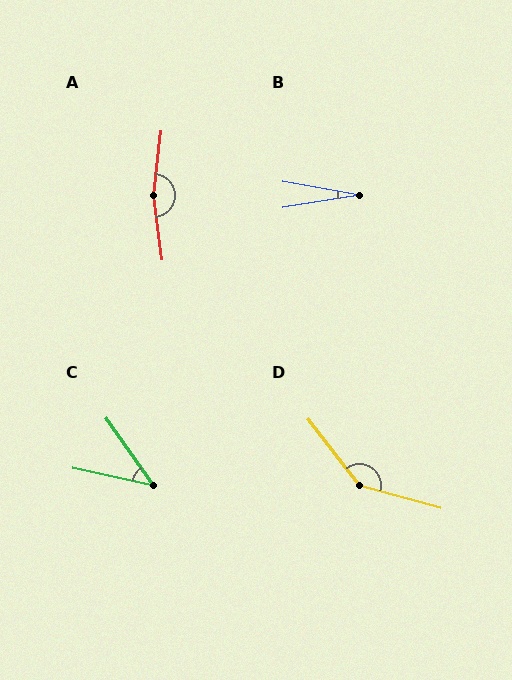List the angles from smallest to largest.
B (19°), C (42°), D (143°), A (166°).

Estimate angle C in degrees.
Approximately 42 degrees.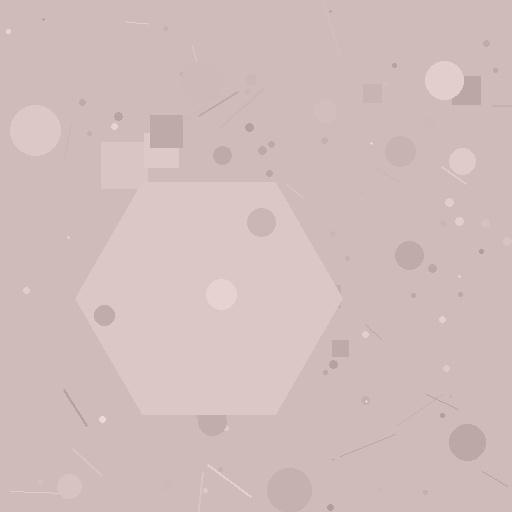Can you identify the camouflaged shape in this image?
The camouflaged shape is a hexagon.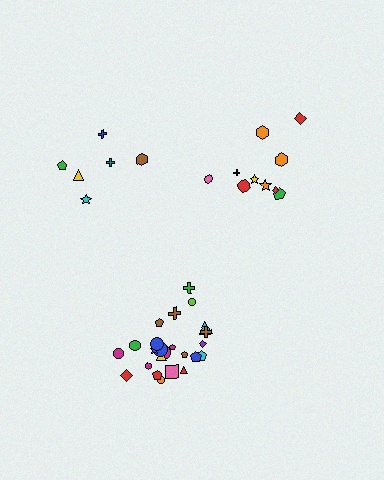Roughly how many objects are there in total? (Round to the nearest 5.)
Roughly 40 objects in total.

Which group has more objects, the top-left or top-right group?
The top-right group.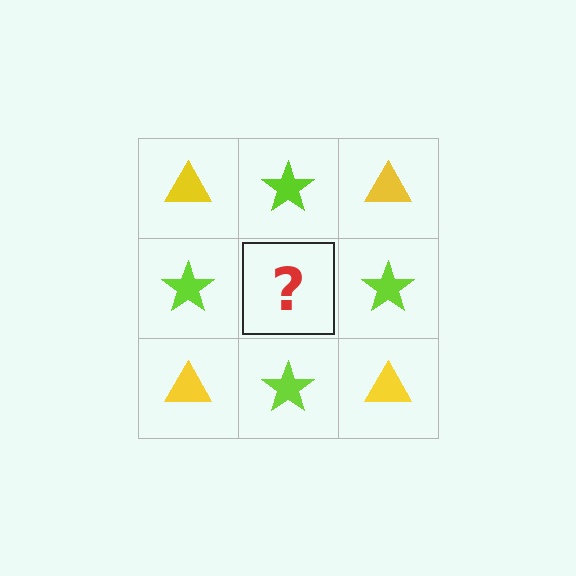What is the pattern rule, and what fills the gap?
The rule is that it alternates yellow triangle and lime star in a checkerboard pattern. The gap should be filled with a yellow triangle.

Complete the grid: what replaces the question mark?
The question mark should be replaced with a yellow triangle.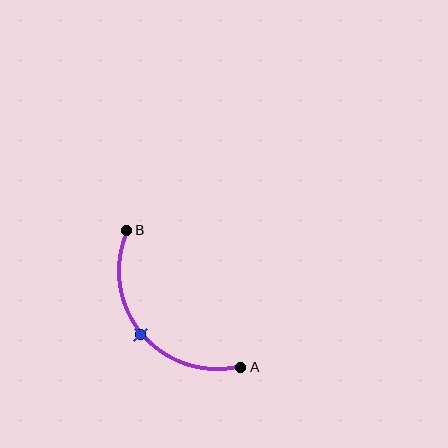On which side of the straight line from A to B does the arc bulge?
The arc bulges below and to the left of the straight line connecting A and B.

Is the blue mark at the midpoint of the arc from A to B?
Yes. The blue mark lies on the arc at equal arc-length from both A and B — it is the arc midpoint.